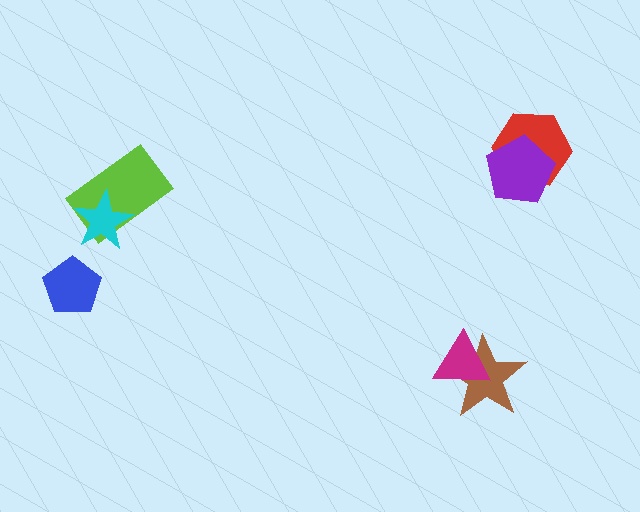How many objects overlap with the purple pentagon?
1 object overlaps with the purple pentagon.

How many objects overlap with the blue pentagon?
0 objects overlap with the blue pentagon.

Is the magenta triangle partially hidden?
No, no other shape covers it.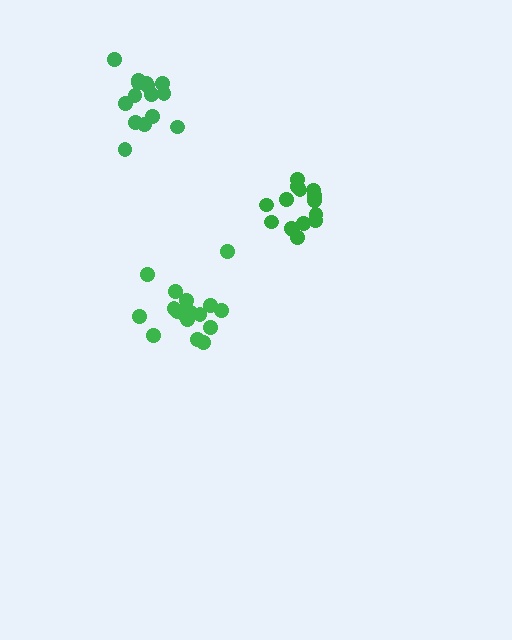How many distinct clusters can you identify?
There are 3 distinct clusters.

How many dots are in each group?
Group 1: 15 dots, Group 2: 18 dots, Group 3: 15 dots (48 total).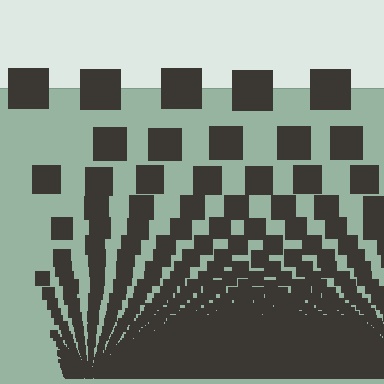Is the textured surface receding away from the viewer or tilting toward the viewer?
The surface appears to tilt toward the viewer. Texture elements get larger and sparser toward the top.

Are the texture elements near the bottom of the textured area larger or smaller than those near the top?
Smaller. The gradient is inverted — elements near the bottom are smaller and denser.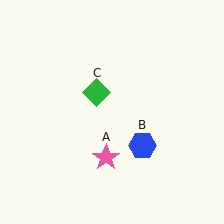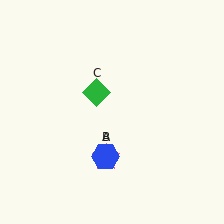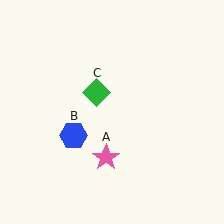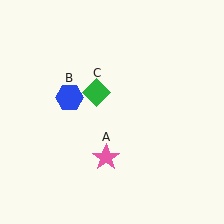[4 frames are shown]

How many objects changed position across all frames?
1 object changed position: blue hexagon (object B).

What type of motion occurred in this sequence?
The blue hexagon (object B) rotated clockwise around the center of the scene.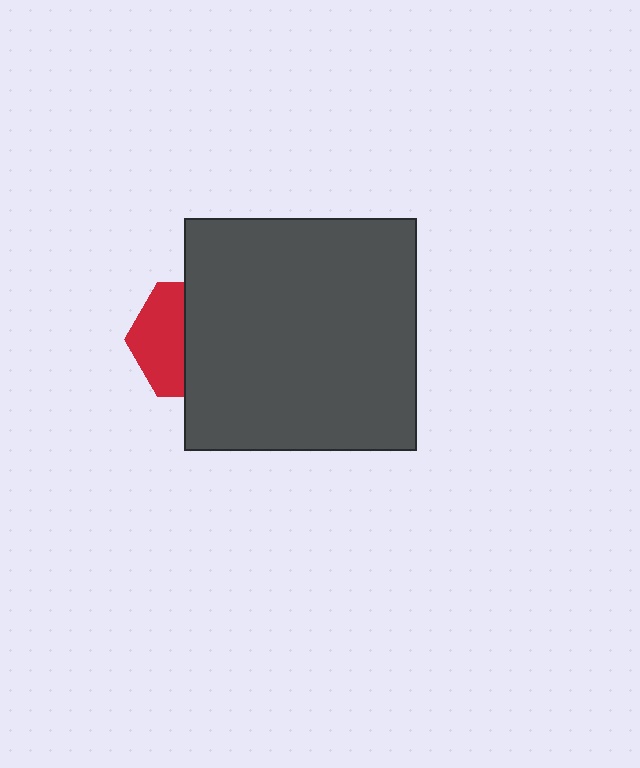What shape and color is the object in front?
The object in front is a dark gray square.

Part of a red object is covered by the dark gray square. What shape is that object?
It is a hexagon.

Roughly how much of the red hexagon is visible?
A small part of it is visible (roughly 43%).